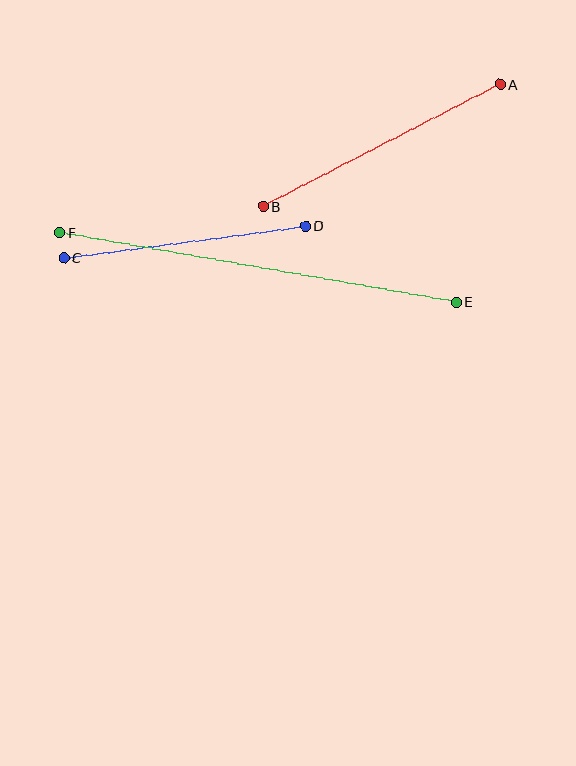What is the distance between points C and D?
The distance is approximately 244 pixels.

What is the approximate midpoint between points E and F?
The midpoint is at approximately (258, 267) pixels.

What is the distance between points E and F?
The distance is approximately 403 pixels.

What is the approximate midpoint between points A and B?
The midpoint is at approximately (382, 146) pixels.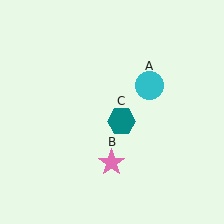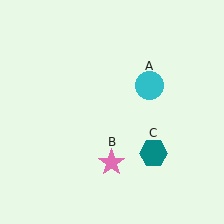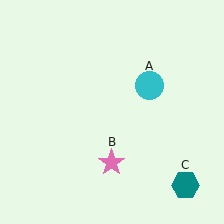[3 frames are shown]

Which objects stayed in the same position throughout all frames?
Cyan circle (object A) and pink star (object B) remained stationary.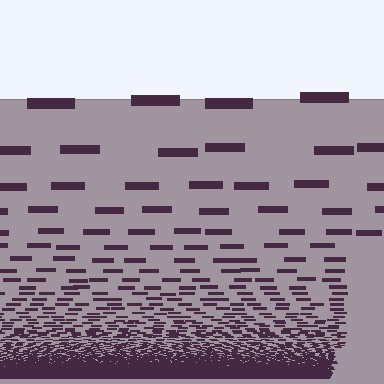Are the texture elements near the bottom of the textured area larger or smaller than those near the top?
Smaller. The gradient is inverted — elements near the bottom are smaller and denser.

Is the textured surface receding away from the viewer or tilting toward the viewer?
The surface appears to tilt toward the viewer. Texture elements get larger and sparser toward the top.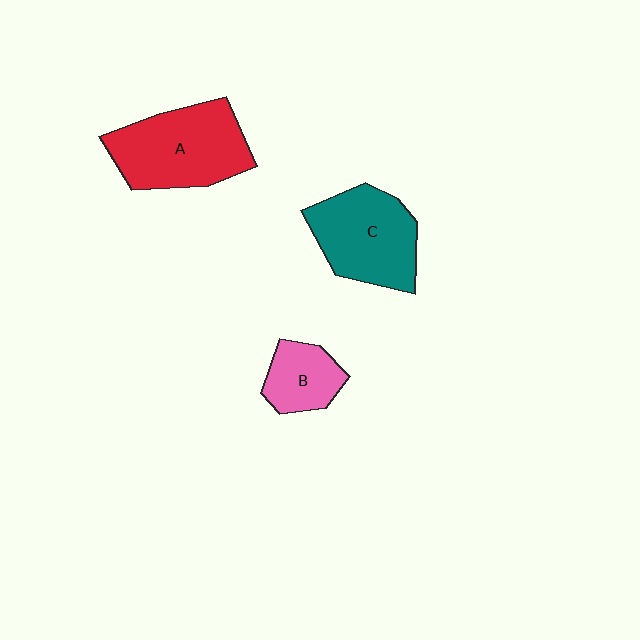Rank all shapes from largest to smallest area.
From largest to smallest: A (red), C (teal), B (pink).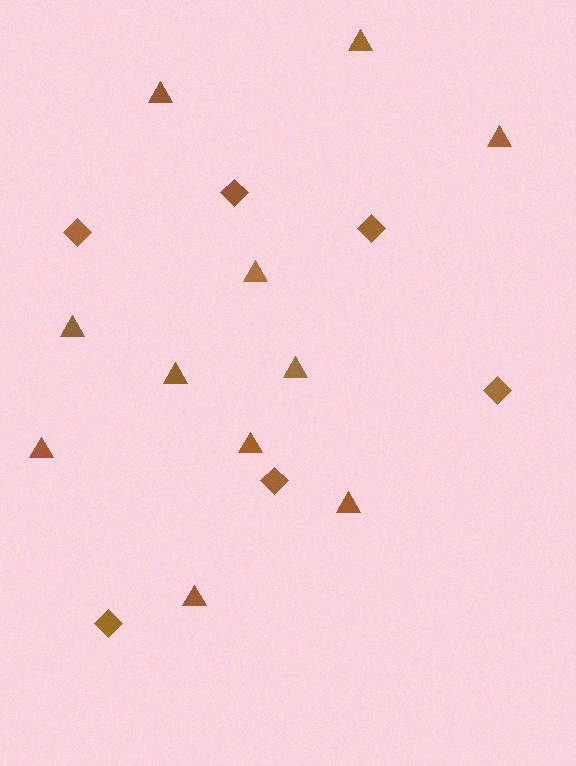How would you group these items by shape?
There are 2 groups: one group of triangles (11) and one group of diamonds (6).